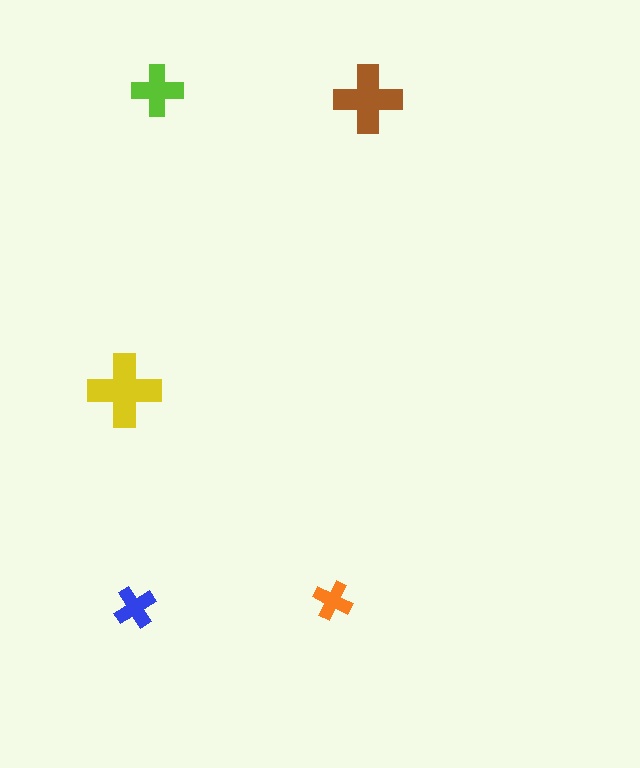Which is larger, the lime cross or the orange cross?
The lime one.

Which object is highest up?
The lime cross is topmost.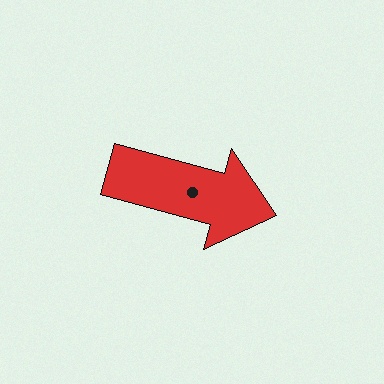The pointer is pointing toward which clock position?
Roughly 4 o'clock.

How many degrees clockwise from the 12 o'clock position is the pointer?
Approximately 105 degrees.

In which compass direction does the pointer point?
East.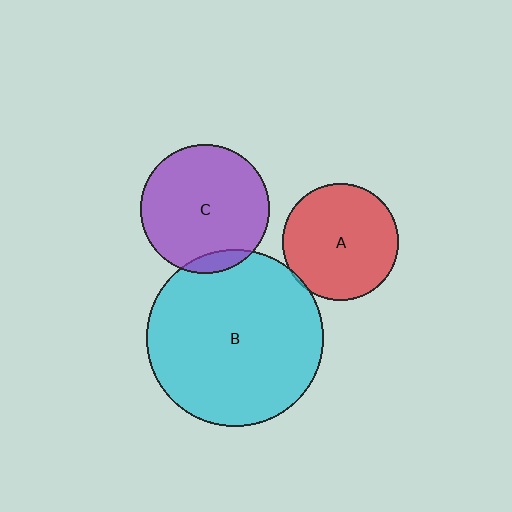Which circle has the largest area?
Circle B (cyan).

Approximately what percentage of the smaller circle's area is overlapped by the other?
Approximately 10%.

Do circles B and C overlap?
Yes.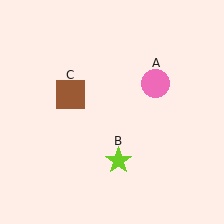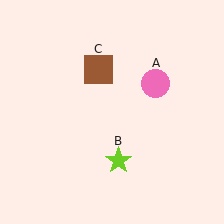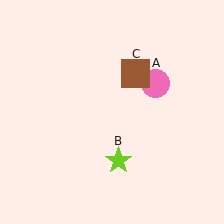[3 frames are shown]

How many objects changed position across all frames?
1 object changed position: brown square (object C).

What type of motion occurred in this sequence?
The brown square (object C) rotated clockwise around the center of the scene.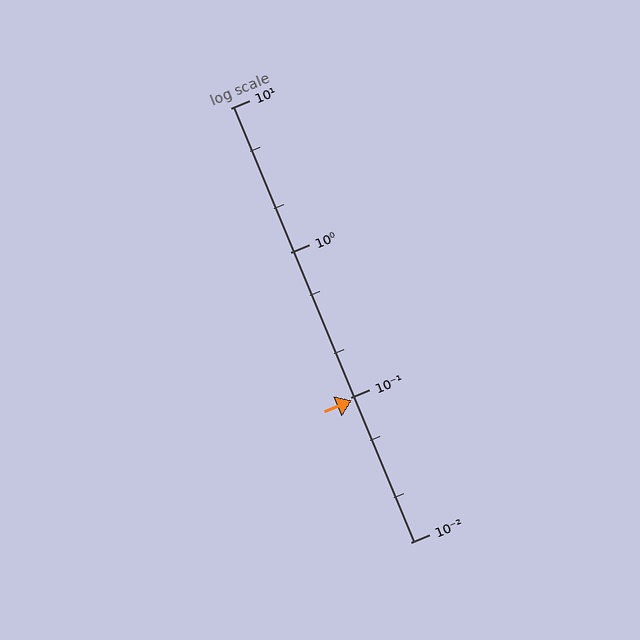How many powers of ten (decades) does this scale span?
The scale spans 3 decades, from 0.01 to 10.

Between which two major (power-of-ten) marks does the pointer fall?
The pointer is between 0.01 and 0.1.